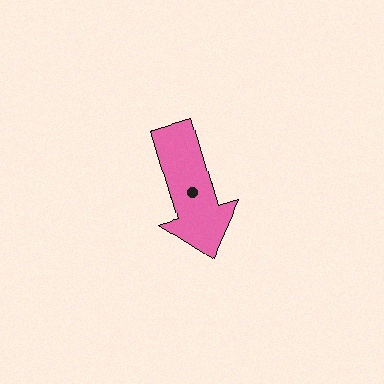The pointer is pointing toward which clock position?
Roughly 5 o'clock.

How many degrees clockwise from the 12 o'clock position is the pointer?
Approximately 163 degrees.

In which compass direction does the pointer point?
South.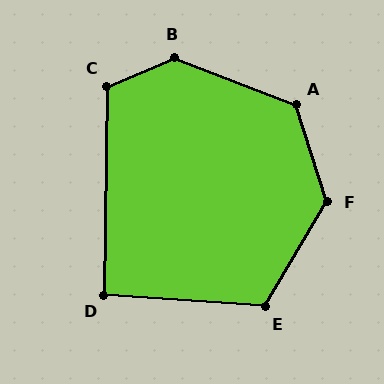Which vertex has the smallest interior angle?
D, at approximately 93 degrees.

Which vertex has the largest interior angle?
B, at approximately 135 degrees.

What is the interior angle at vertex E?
Approximately 117 degrees (obtuse).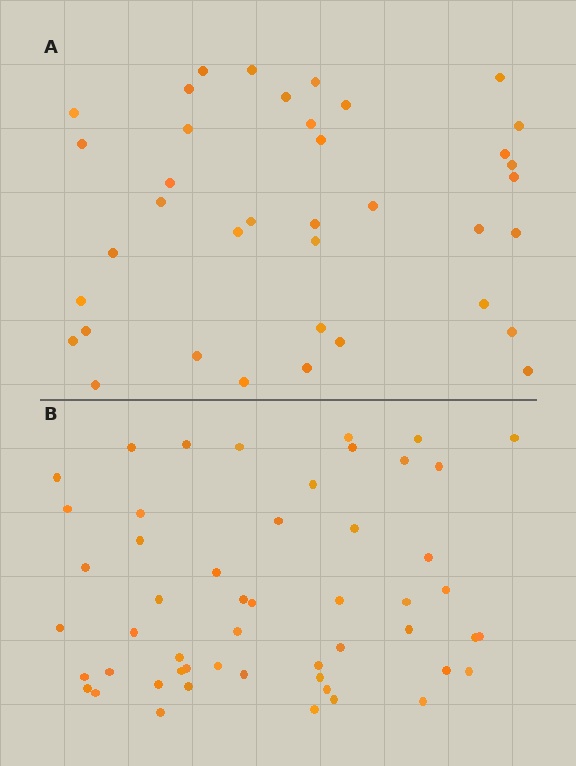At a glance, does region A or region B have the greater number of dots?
Region B (the bottom region) has more dots.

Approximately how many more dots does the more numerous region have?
Region B has approximately 15 more dots than region A.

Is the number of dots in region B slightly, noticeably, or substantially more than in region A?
Region B has noticeably more, but not dramatically so. The ratio is roughly 1.4 to 1.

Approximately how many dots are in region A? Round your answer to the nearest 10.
About 40 dots. (The exact count is 38, which rounds to 40.)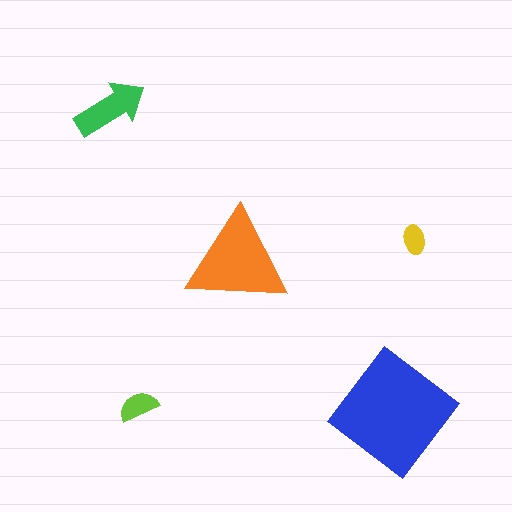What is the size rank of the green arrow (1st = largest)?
3rd.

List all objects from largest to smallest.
The blue diamond, the orange triangle, the green arrow, the lime semicircle, the yellow ellipse.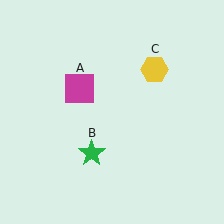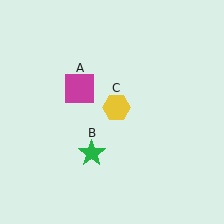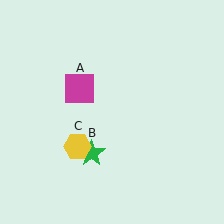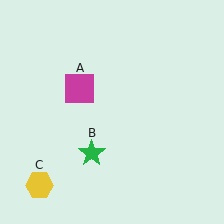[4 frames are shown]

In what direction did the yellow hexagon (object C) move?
The yellow hexagon (object C) moved down and to the left.